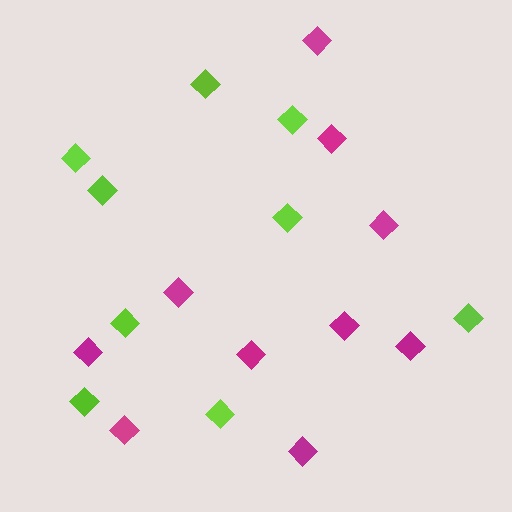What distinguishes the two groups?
There are 2 groups: one group of magenta diamonds (10) and one group of lime diamonds (9).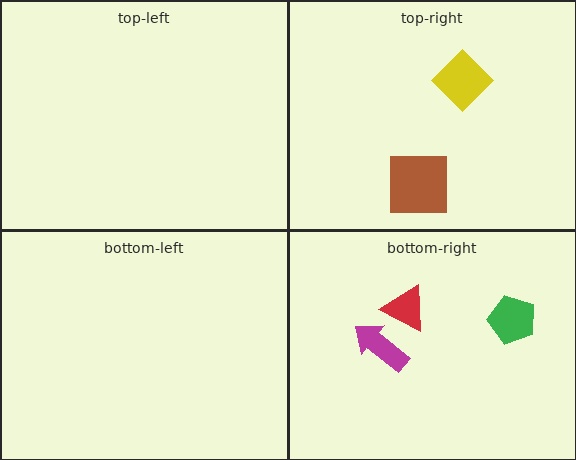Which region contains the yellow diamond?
The top-right region.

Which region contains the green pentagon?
The bottom-right region.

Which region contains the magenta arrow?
The bottom-right region.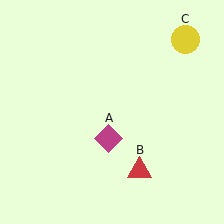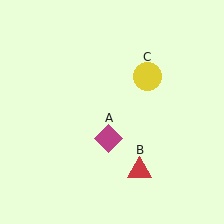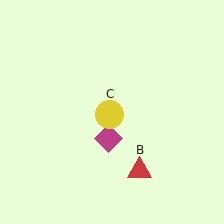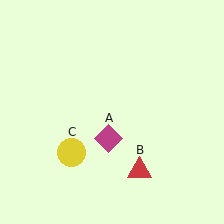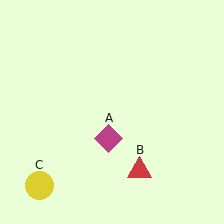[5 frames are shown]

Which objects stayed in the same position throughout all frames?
Magenta diamond (object A) and red triangle (object B) remained stationary.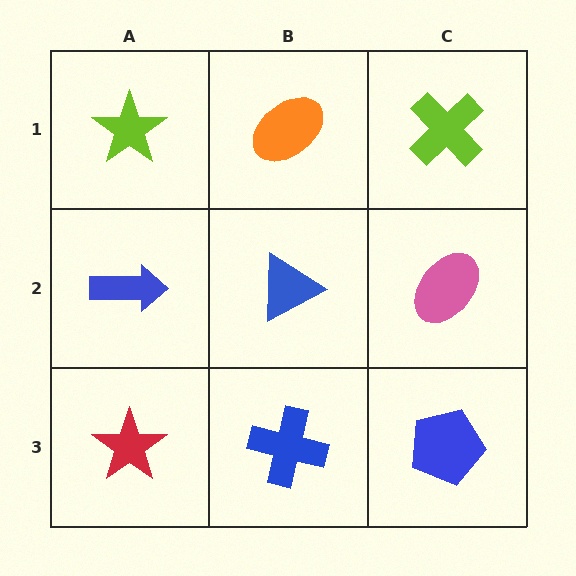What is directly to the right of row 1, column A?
An orange ellipse.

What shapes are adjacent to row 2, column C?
A lime cross (row 1, column C), a blue pentagon (row 3, column C), a blue triangle (row 2, column B).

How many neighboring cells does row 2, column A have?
3.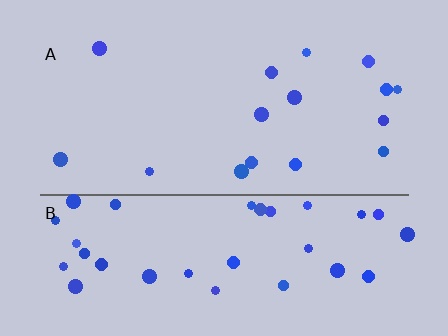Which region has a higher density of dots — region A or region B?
B (the bottom).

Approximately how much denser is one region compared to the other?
Approximately 2.4× — region B over region A.